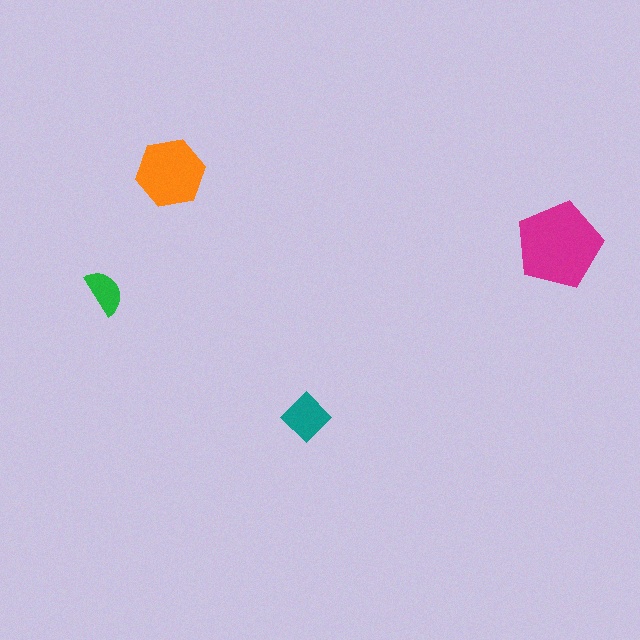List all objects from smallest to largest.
The green semicircle, the teal diamond, the orange hexagon, the magenta pentagon.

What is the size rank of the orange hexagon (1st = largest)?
2nd.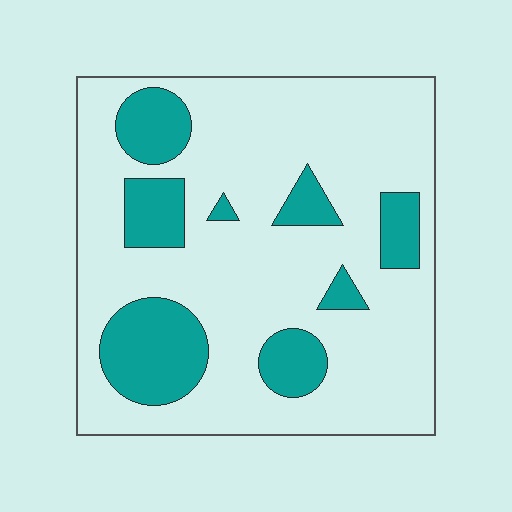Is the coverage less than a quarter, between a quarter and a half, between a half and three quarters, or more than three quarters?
Less than a quarter.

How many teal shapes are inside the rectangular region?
8.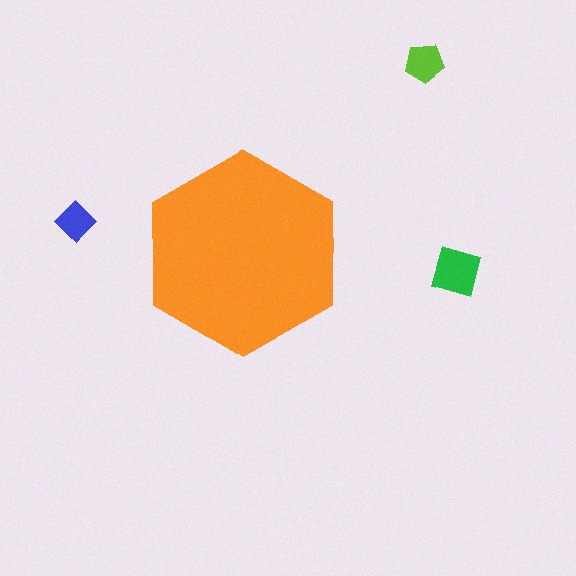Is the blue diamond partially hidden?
No, the blue diamond is fully visible.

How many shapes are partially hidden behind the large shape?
0 shapes are partially hidden.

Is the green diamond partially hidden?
No, the green diamond is fully visible.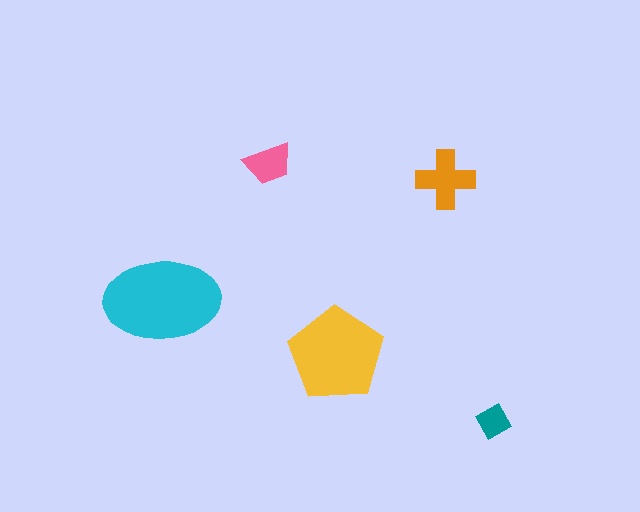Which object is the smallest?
The teal diamond.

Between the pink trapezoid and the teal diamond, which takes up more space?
The pink trapezoid.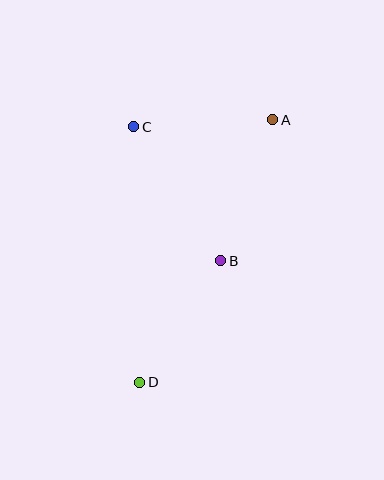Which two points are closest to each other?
Points A and C are closest to each other.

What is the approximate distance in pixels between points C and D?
The distance between C and D is approximately 255 pixels.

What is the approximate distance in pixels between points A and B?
The distance between A and B is approximately 150 pixels.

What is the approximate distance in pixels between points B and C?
The distance between B and C is approximately 160 pixels.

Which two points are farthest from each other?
Points A and D are farthest from each other.